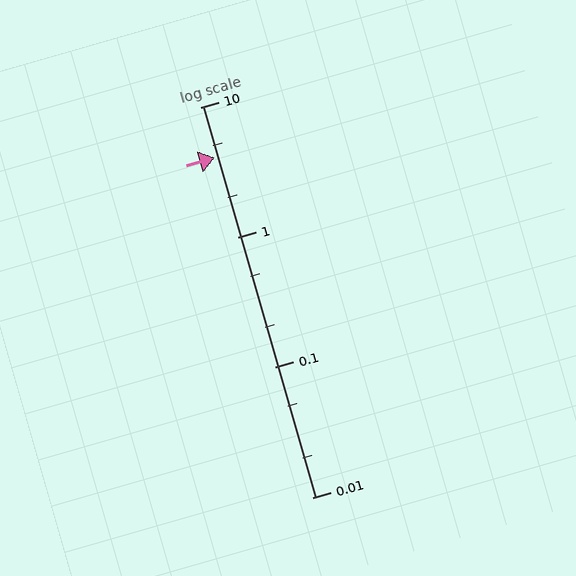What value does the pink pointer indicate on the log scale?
The pointer indicates approximately 4.1.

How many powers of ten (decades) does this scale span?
The scale spans 3 decades, from 0.01 to 10.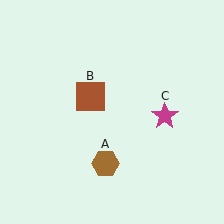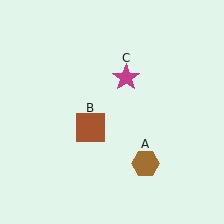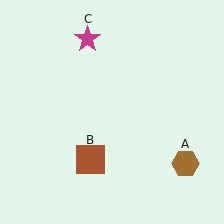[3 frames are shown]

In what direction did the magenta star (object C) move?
The magenta star (object C) moved up and to the left.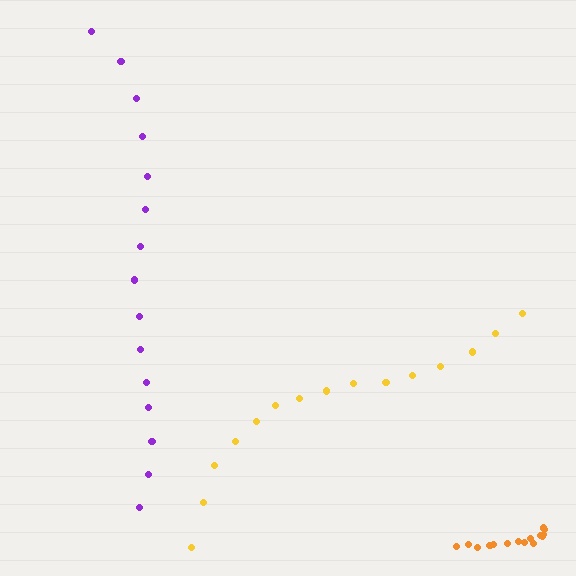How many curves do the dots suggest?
There are 3 distinct paths.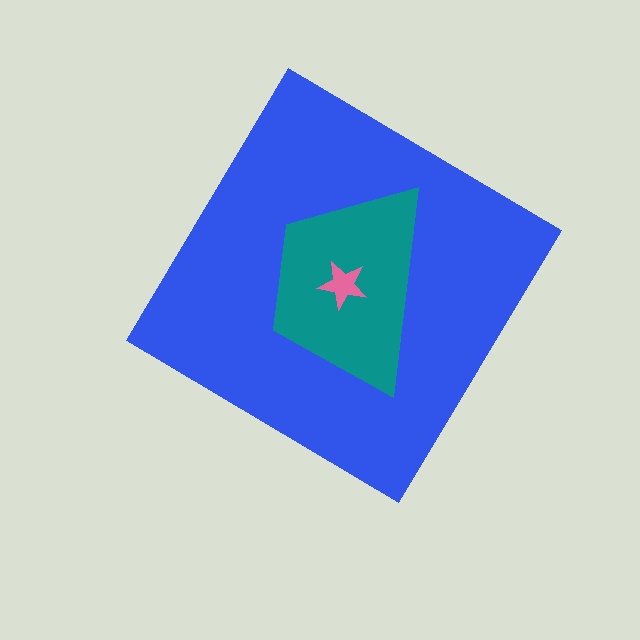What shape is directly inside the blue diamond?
The teal trapezoid.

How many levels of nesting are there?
3.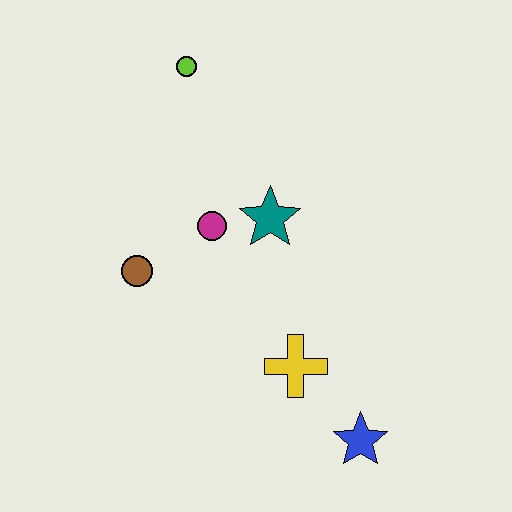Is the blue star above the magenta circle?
No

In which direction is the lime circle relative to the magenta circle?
The lime circle is above the magenta circle.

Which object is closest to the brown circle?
The magenta circle is closest to the brown circle.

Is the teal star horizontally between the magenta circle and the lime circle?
No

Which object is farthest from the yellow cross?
The lime circle is farthest from the yellow cross.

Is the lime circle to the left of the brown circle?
No